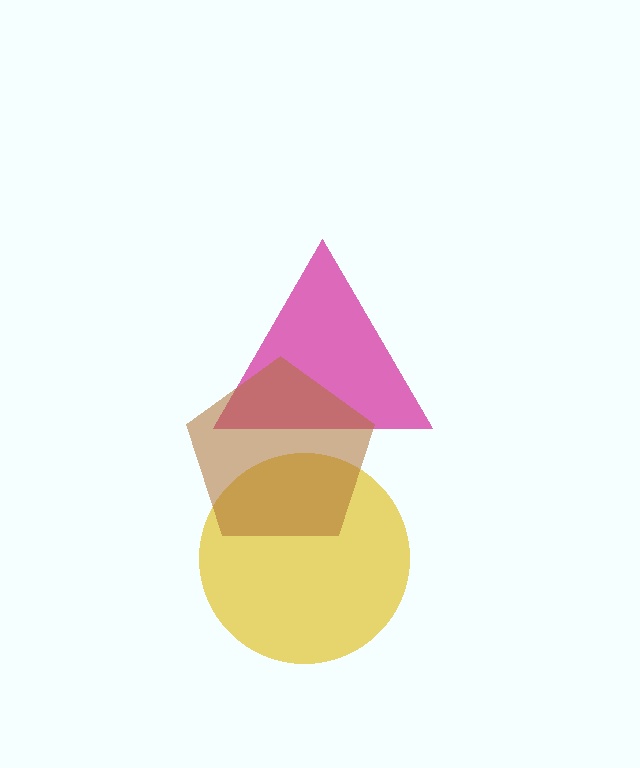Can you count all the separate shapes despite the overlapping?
Yes, there are 3 separate shapes.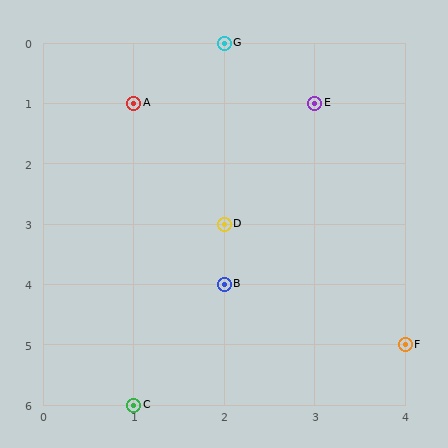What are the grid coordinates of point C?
Point C is at grid coordinates (1, 6).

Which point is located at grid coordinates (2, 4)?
Point B is at (2, 4).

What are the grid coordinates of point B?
Point B is at grid coordinates (2, 4).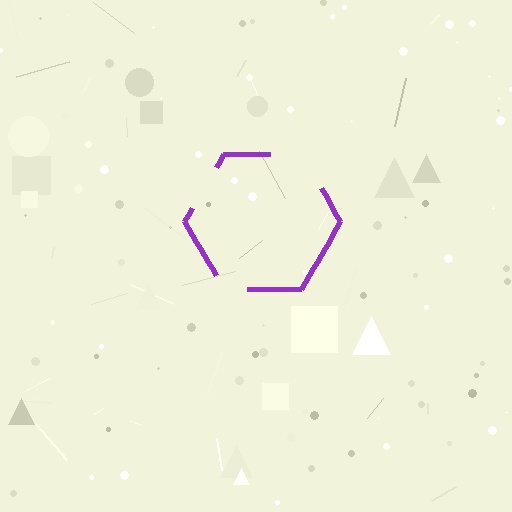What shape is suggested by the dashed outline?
The dashed outline suggests a hexagon.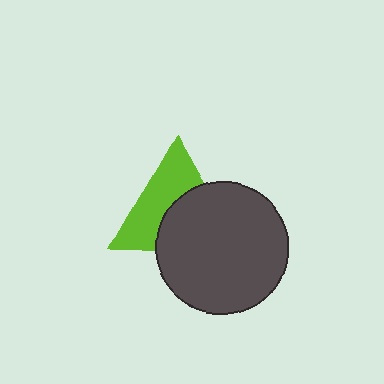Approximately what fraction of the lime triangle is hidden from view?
Roughly 48% of the lime triangle is hidden behind the dark gray circle.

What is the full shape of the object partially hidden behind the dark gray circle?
The partially hidden object is a lime triangle.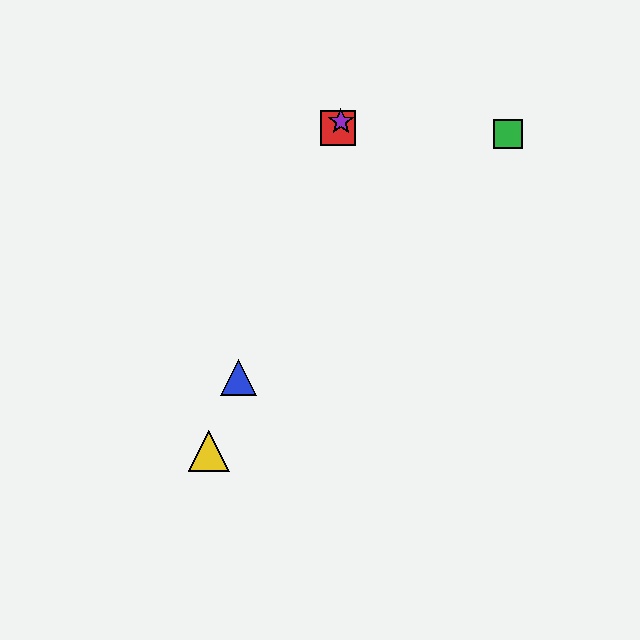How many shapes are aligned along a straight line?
4 shapes (the red square, the blue triangle, the yellow triangle, the purple star) are aligned along a straight line.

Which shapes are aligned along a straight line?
The red square, the blue triangle, the yellow triangle, the purple star are aligned along a straight line.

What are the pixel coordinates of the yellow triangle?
The yellow triangle is at (209, 451).